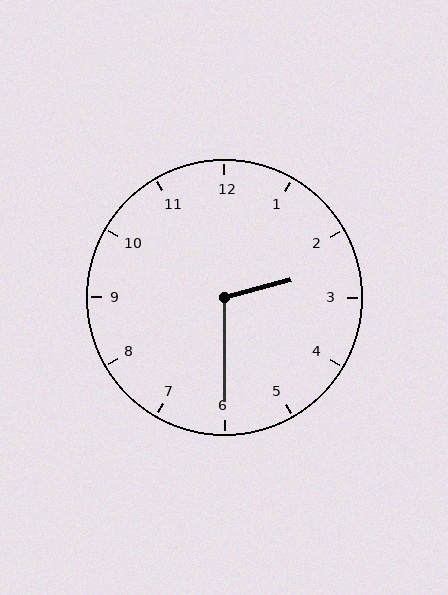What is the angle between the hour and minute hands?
Approximately 105 degrees.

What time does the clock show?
2:30.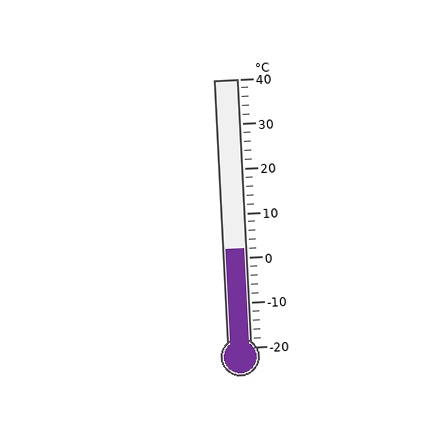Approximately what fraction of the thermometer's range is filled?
The thermometer is filled to approximately 35% of its range.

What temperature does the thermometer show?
The thermometer shows approximately 2°C.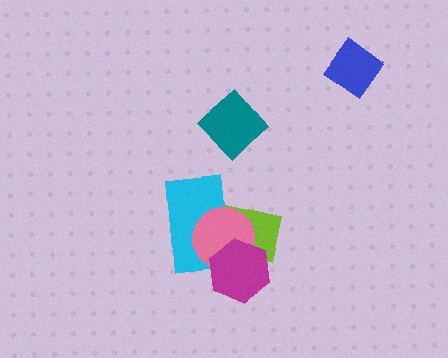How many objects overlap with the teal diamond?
0 objects overlap with the teal diamond.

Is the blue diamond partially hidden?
No, no other shape covers it.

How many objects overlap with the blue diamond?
0 objects overlap with the blue diamond.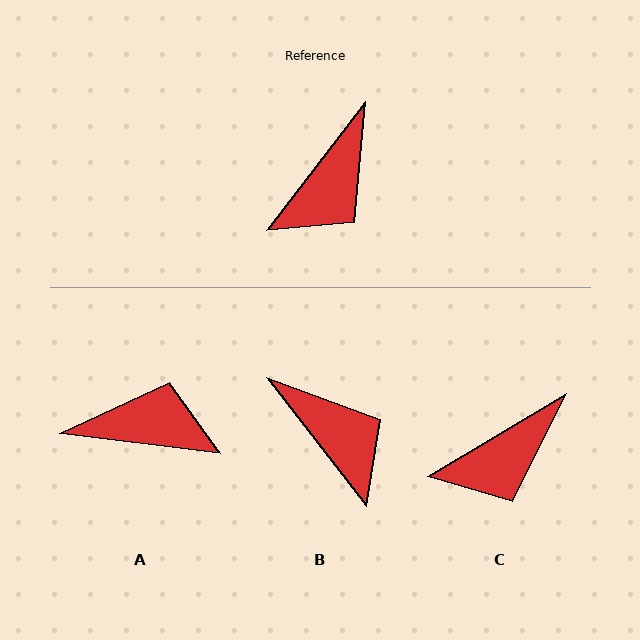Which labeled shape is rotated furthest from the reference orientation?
A, about 120 degrees away.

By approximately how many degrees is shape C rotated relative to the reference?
Approximately 22 degrees clockwise.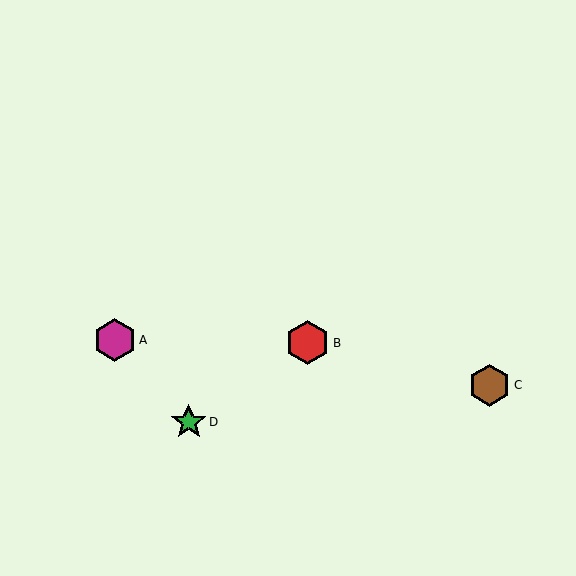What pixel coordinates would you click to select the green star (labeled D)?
Click at (189, 422) to select the green star D.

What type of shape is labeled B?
Shape B is a red hexagon.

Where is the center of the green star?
The center of the green star is at (189, 422).